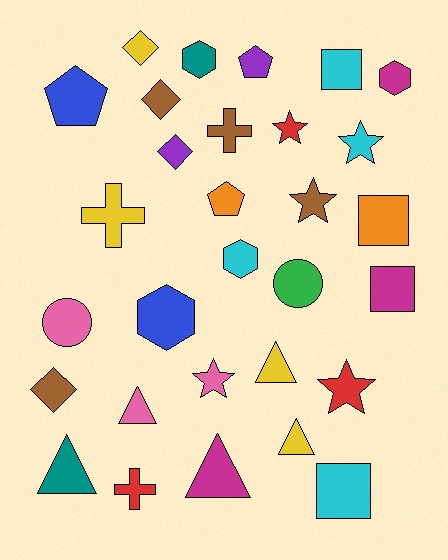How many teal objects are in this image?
There are 2 teal objects.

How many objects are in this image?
There are 30 objects.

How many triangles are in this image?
There are 5 triangles.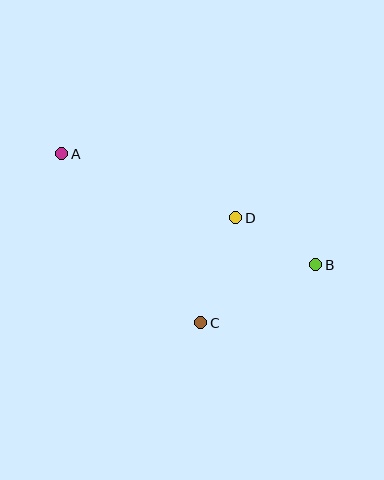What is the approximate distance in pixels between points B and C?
The distance between B and C is approximately 129 pixels.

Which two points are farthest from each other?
Points A and B are farthest from each other.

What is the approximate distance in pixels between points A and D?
The distance between A and D is approximately 185 pixels.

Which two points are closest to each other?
Points B and D are closest to each other.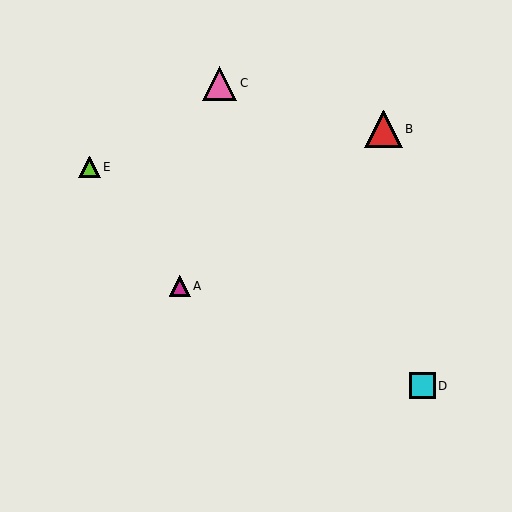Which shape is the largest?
The red triangle (labeled B) is the largest.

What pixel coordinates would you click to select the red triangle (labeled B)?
Click at (384, 129) to select the red triangle B.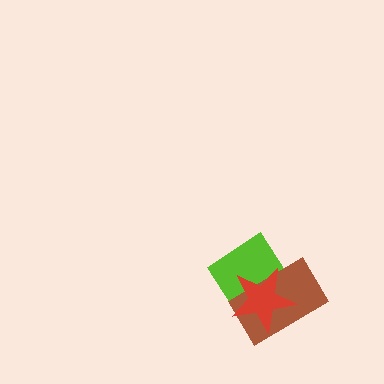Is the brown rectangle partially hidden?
Yes, it is partially covered by another shape.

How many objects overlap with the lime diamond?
2 objects overlap with the lime diamond.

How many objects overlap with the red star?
2 objects overlap with the red star.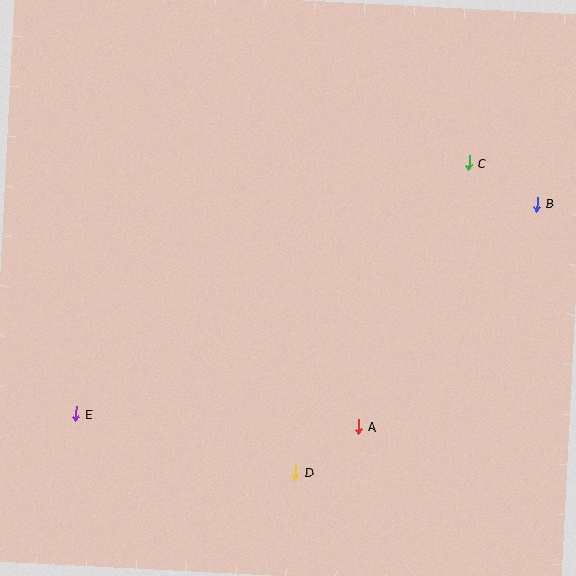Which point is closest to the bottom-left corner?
Point E is closest to the bottom-left corner.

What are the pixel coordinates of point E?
Point E is at (76, 414).